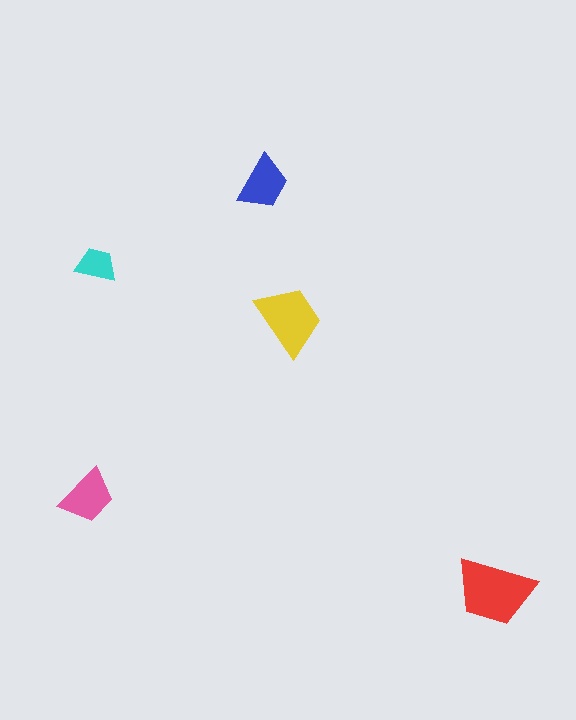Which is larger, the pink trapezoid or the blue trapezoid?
The pink one.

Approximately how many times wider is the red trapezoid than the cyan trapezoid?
About 2 times wider.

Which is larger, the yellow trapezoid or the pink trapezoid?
The yellow one.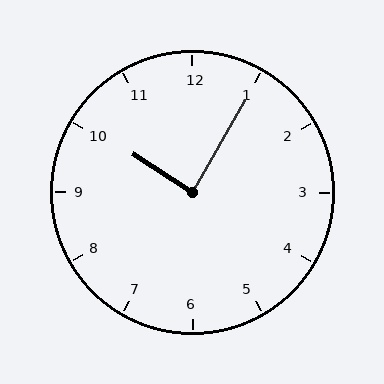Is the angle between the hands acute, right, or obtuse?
It is right.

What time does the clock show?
10:05.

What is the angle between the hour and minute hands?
Approximately 88 degrees.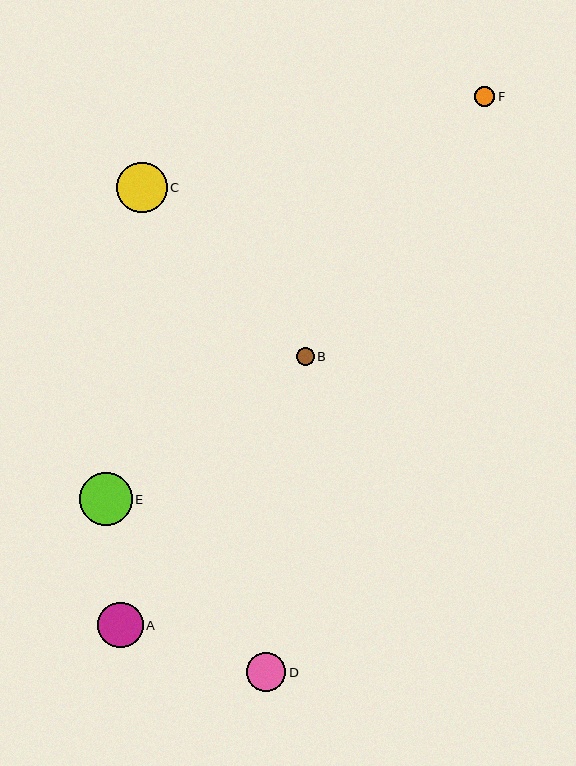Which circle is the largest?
Circle E is the largest with a size of approximately 53 pixels.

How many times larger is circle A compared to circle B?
Circle A is approximately 2.6 times the size of circle B.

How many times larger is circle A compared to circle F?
Circle A is approximately 2.3 times the size of circle F.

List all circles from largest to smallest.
From largest to smallest: E, C, A, D, F, B.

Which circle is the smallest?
Circle B is the smallest with a size of approximately 18 pixels.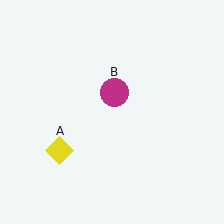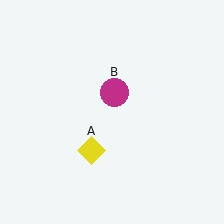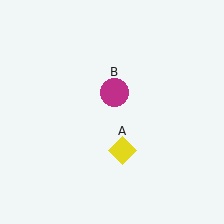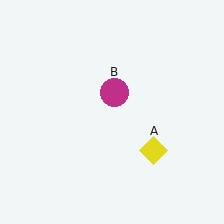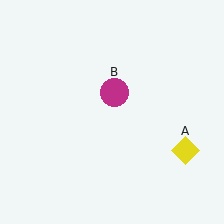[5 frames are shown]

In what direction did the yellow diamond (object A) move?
The yellow diamond (object A) moved right.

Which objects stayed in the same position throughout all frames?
Magenta circle (object B) remained stationary.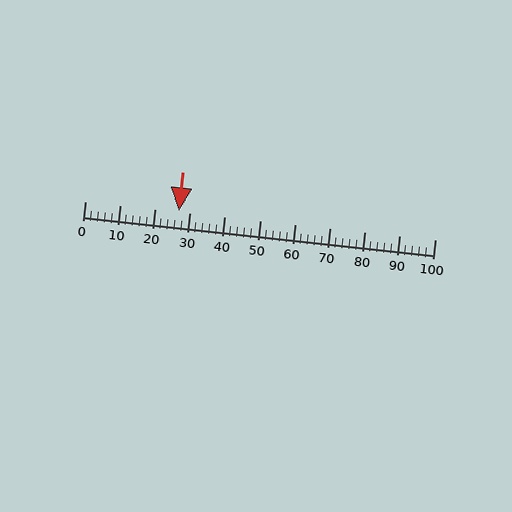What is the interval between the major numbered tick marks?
The major tick marks are spaced 10 units apart.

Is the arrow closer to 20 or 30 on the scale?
The arrow is closer to 30.